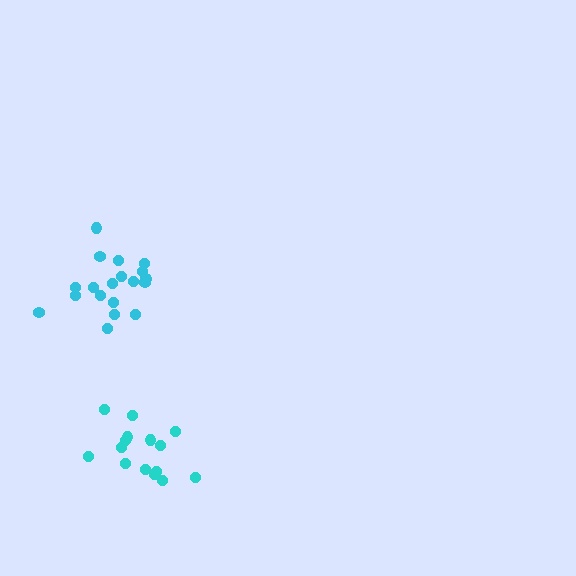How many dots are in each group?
Group 1: 19 dots, Group 2: 15 dots (34 total).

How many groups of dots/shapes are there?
There are 2 groups.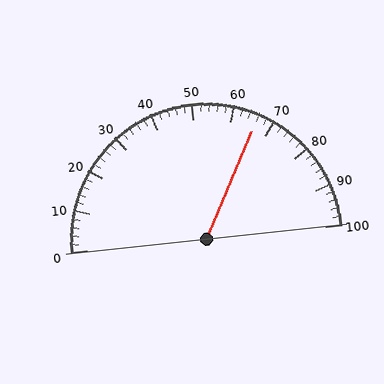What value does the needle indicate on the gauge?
The needle indicates approximately 66.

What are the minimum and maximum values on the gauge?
The gauge ranges from 0 to 100.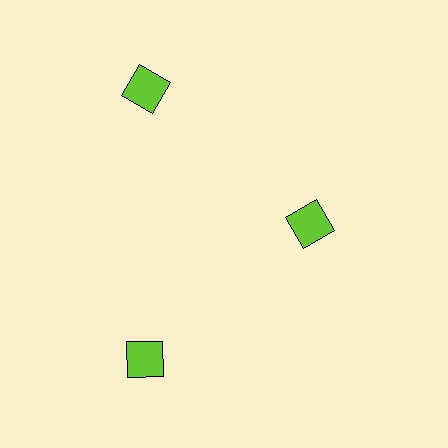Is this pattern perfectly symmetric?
No. The 3 lime squares are arranged in a ring, but one element near the 3 o'clock position is pulled inward toward the center, breaking the 3-fold rotational symmetry.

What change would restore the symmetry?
The symmetry would be restored by moving it outward, back onto the ring so that all 3 squares sit at equal angles and equal distance from the center.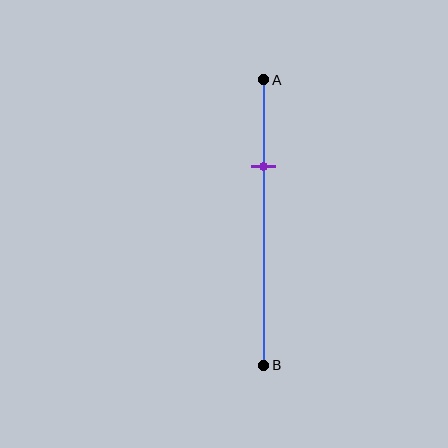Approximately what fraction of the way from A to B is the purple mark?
The purple mark is approximately 30% of the way from A to B.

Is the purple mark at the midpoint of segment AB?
No, the mark is at about 30% from A, not at the 50% midpoint.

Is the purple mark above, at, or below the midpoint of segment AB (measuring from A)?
The purple mark is above the midpoint of segment AB.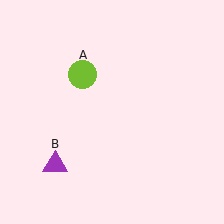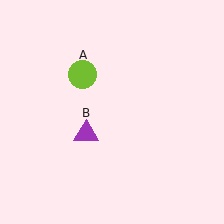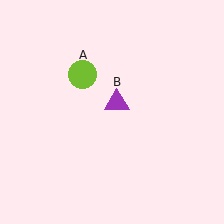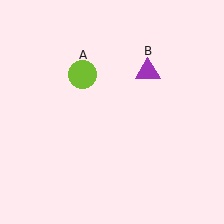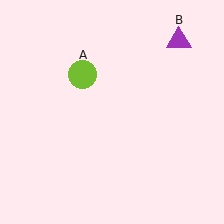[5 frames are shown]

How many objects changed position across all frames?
1 object changed position: purple triangle (object B).